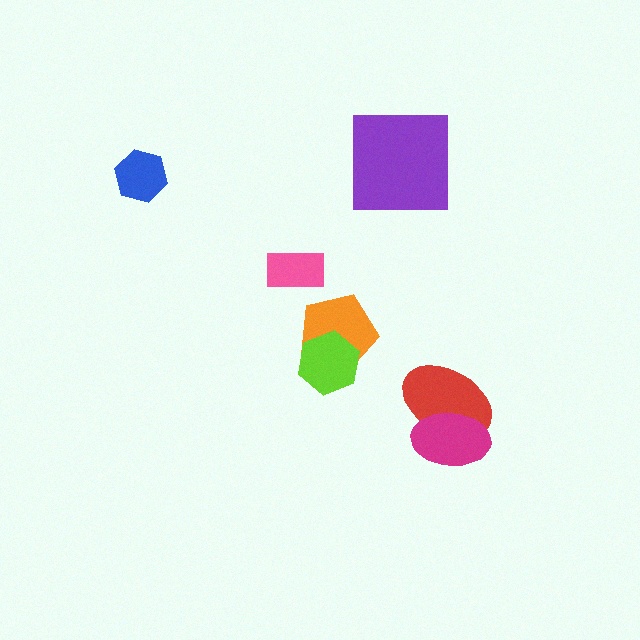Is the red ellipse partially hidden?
Yes, it is partially covered by another shape.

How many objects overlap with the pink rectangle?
0 objects overlap with the pink rectangle.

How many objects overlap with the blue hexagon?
0 objects overlap with the blue hexagon.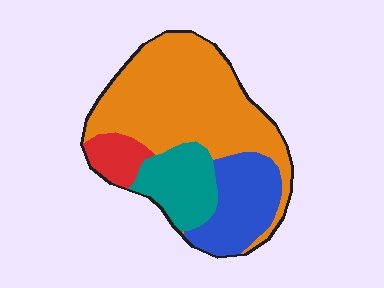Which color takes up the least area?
Red, at roughly 10%.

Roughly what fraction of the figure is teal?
Teal covers 17% of the figure.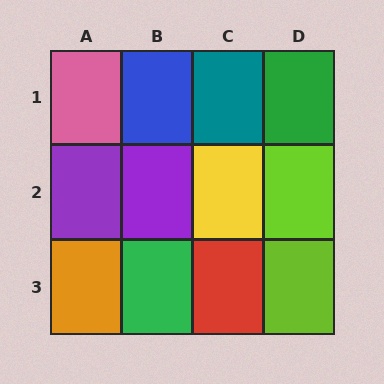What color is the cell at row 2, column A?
Purple.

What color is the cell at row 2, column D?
Lime.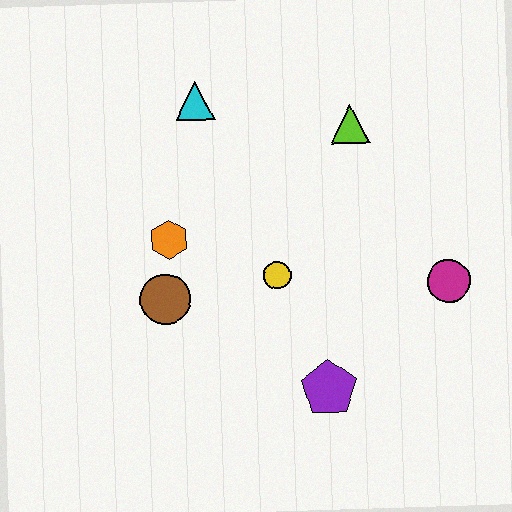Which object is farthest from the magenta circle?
The cyan triangle is farthest from the magenta circle.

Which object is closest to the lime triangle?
The cyan triangle is closest to the lime triangle.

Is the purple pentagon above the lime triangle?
No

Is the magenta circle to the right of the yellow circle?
Yes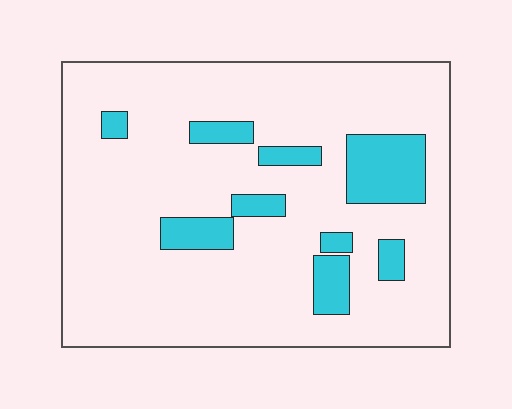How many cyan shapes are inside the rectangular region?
9.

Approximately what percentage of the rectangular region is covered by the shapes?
Approximately 15%.